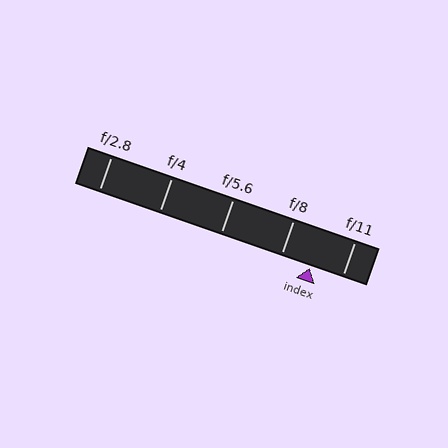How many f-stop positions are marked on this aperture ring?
There are 5 f-stop positions marked.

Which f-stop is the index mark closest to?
The index mark is closest to f/8.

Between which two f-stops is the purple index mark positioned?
The index mark is between f/8 and f/11.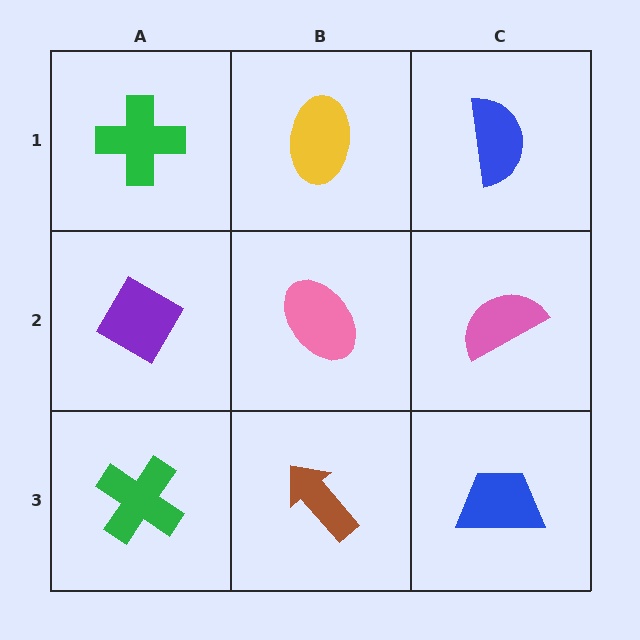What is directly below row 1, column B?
A pink ellipse.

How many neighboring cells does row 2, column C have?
3.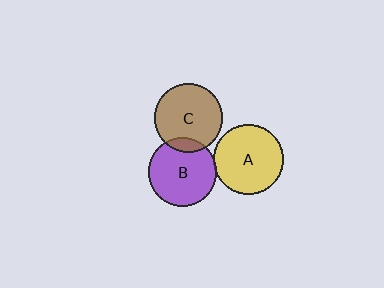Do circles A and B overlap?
Yes.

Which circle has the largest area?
Circle A (yellow).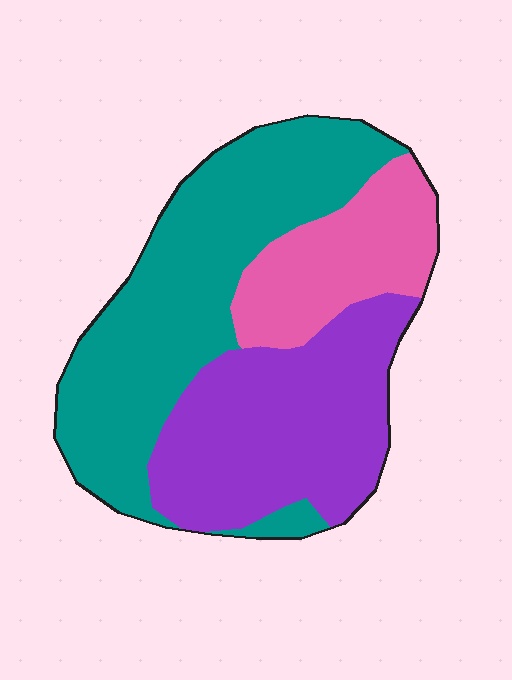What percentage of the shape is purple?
Purple takes up about one third (1/3) of the shape.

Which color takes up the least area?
Pink, at roughly 20%.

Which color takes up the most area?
Teal, at roughly 45%.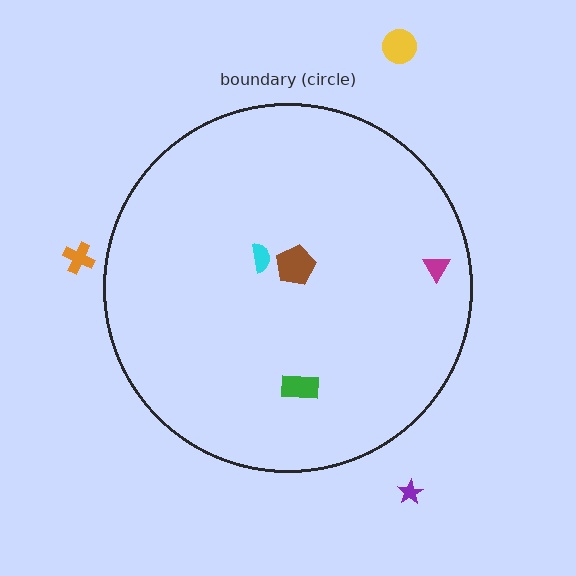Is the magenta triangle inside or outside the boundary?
Inside.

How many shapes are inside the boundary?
4 inside, 3 outside.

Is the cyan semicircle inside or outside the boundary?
Inside.